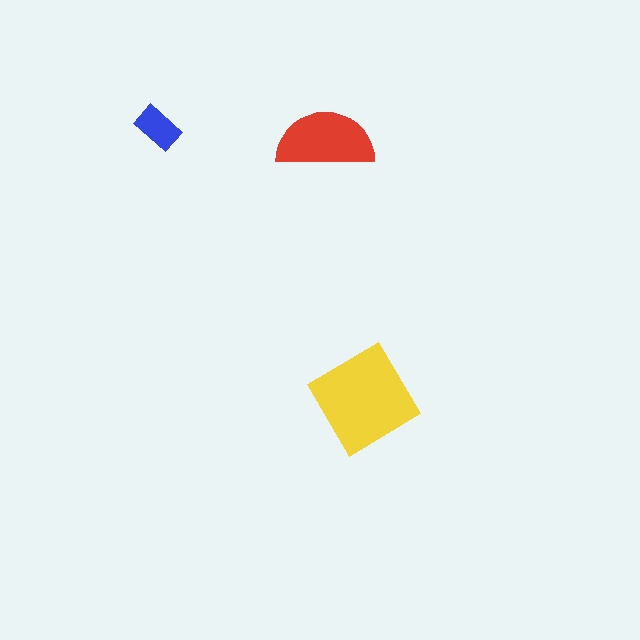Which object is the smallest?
The blue rectangle.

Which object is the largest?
The yellow diamond.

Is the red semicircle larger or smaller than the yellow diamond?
Smaller.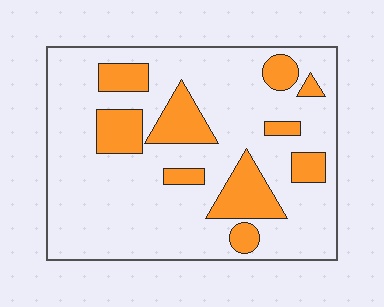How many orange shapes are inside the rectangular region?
10.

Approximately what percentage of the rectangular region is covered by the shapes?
Approximately 20%.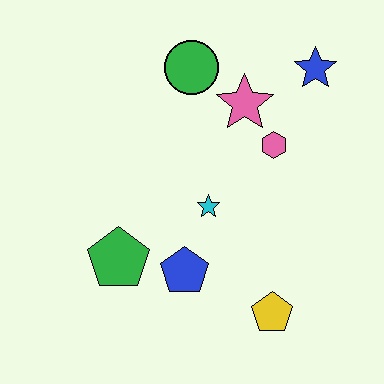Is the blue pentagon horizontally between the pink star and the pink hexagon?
No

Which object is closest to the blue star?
The pink star is closest to the blue star.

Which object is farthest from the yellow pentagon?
The green circle is farthest from the yellow pentagon.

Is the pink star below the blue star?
Yes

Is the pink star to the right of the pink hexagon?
No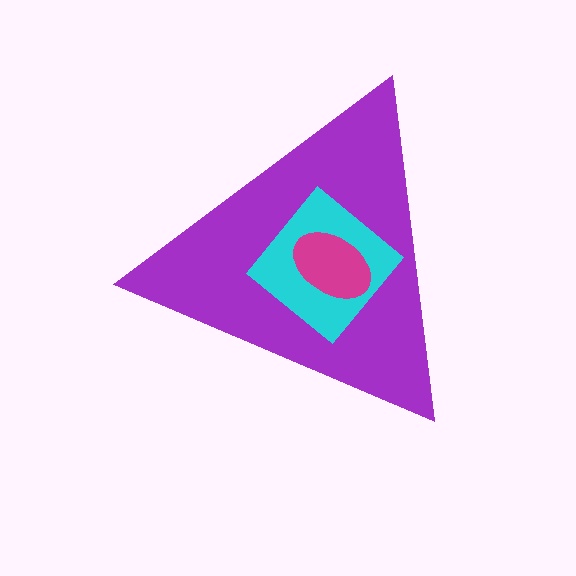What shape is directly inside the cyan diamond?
The magenta ellipse.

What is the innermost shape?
The magenta ellipse.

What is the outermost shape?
The purple triangle.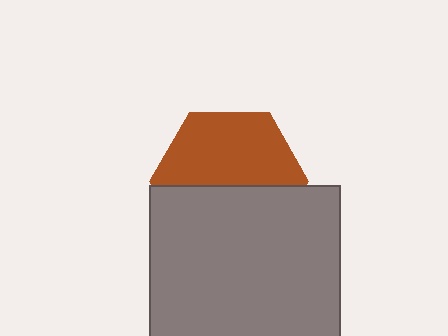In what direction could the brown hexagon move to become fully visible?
The brown hexagon could move up. That would shift it out from behind the gray square entirely.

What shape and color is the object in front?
The object in front is a gray square.